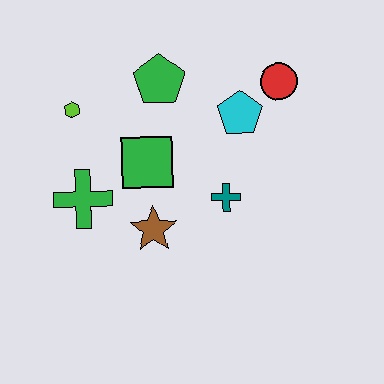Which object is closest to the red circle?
The cyan pentagon is closest to the red circle.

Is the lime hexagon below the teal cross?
No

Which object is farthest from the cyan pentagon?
The green cross is farthest from the cyan pentagon.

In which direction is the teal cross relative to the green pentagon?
The teal cross is below the green pentagon.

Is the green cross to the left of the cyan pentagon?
Yes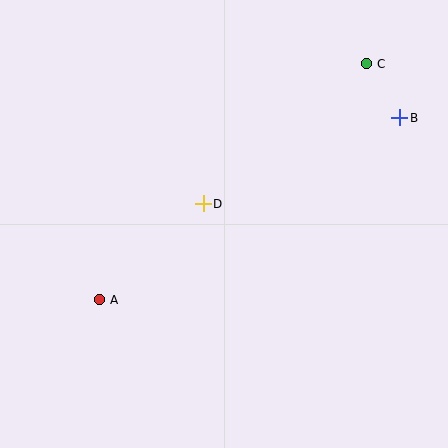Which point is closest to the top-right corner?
Point C is closest to the top-right corner.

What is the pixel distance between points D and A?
The distance between D and A is 141 pixels.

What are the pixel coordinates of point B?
Point B is at (400, 118).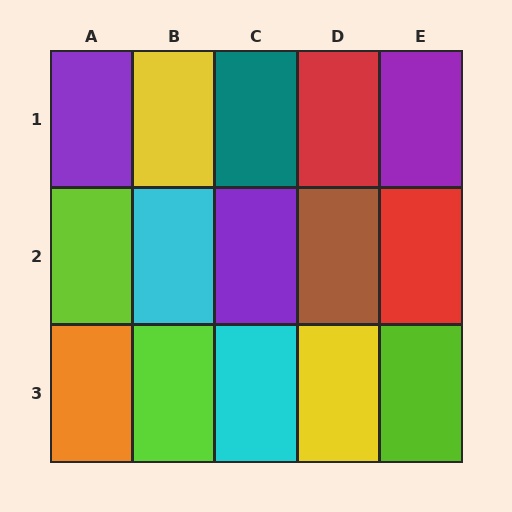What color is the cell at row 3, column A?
Orange.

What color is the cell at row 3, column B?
Lime.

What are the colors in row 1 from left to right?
Purple, yellow, teal, red, purple.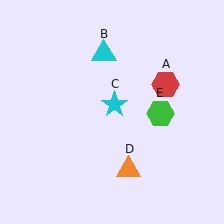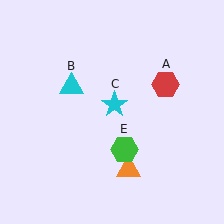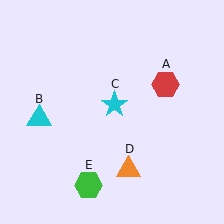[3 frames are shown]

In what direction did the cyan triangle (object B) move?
The cyan triangle (object B) moved down and to the left.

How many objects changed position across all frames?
2 objects changed position: cyan triangle (object B), green hexagon (object E).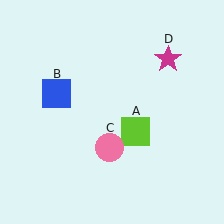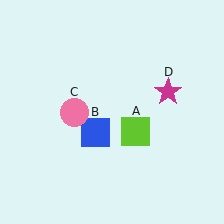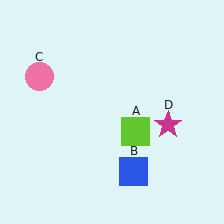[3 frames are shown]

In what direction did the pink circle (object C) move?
The pink circle (object C) moved up and to the left.